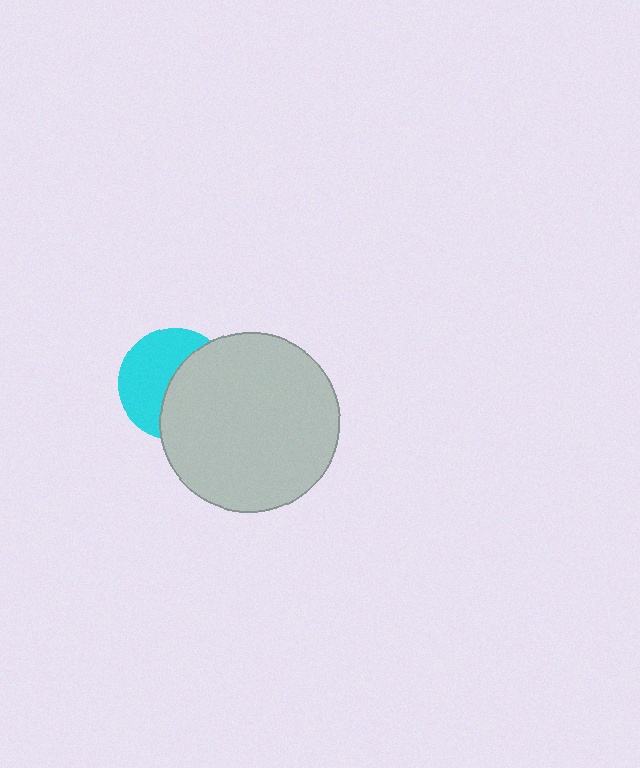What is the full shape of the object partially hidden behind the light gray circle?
The partially hidden object is a cyan circle.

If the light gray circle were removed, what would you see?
You would see the complete cyan circle.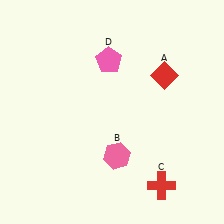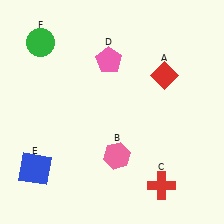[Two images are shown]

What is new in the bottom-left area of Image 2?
A blue square (E) was added in the bottom-left area of Image 2.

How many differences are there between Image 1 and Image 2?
There are 2 differences between the two images.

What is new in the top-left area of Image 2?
A green circle (F) was added in the top-left area of Image 2.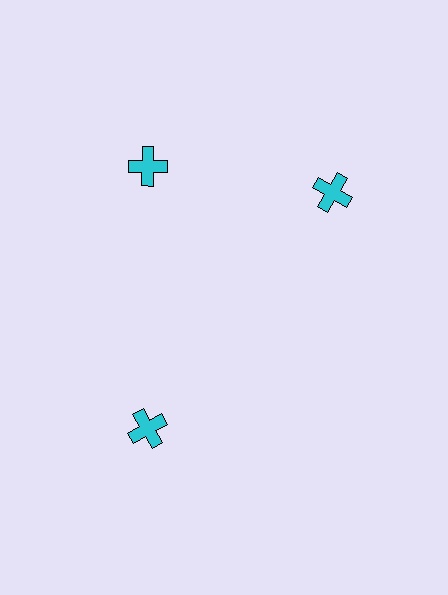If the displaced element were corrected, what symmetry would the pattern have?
It would have 3-fold rotational symmetry — the pattern would map onto itself every 120 degrees.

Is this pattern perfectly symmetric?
No. The 3 cyan crosses are arranged in a ring, but one element near the 3 o'clock position is rotated out of alignment along the ring, breaking the 3-fold rotational symmetry.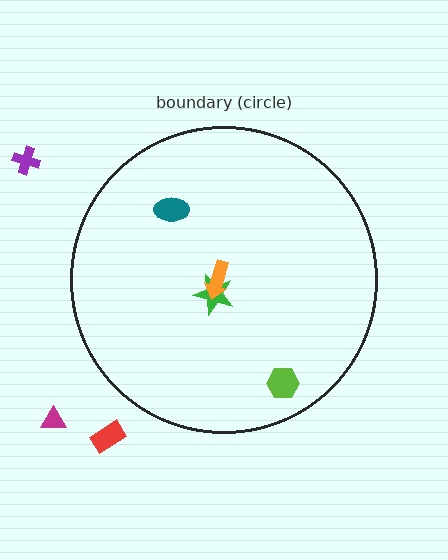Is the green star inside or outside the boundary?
Inside.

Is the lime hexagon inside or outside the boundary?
Inside.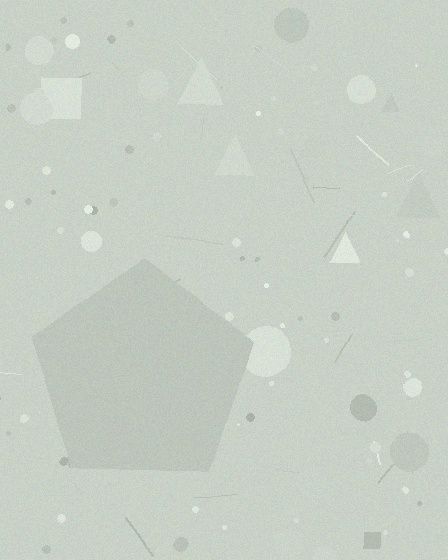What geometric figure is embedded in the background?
A pentagon is embedded in the background.